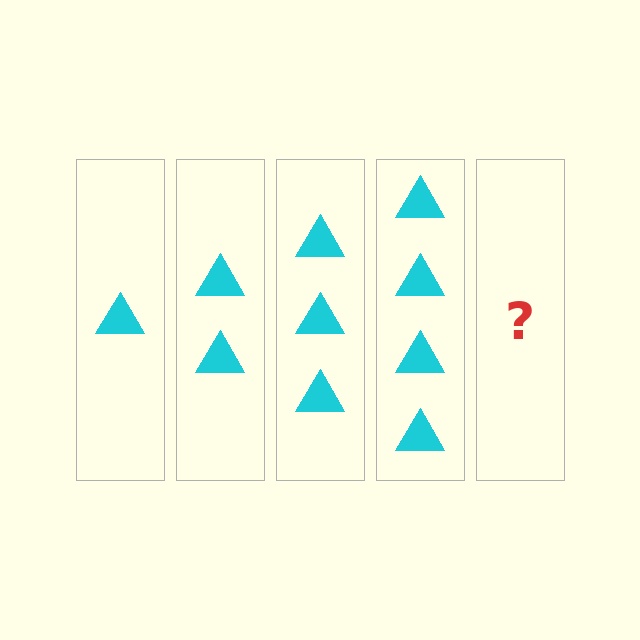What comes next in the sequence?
The next element should be 5 triangles.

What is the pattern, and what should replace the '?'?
The pattern is that each step adds one more triangle. The '?' should be 5 triangles.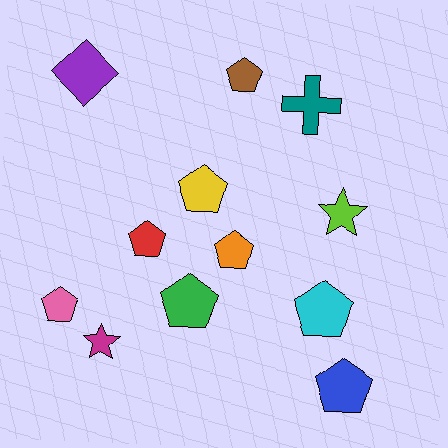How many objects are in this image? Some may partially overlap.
There are 12 objects.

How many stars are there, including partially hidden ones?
There are 2 stars.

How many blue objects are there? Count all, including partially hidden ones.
There is 1 blue object.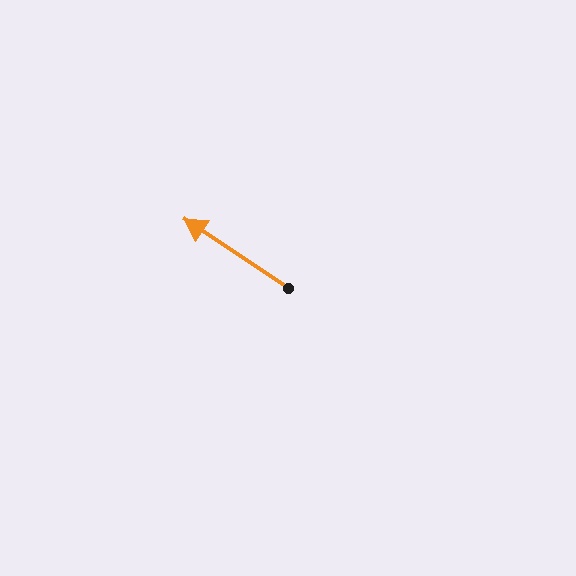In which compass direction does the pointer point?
Northwest.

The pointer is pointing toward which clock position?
Roughly 10 o'clock.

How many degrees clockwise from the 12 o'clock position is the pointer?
Approximately 304 degrees.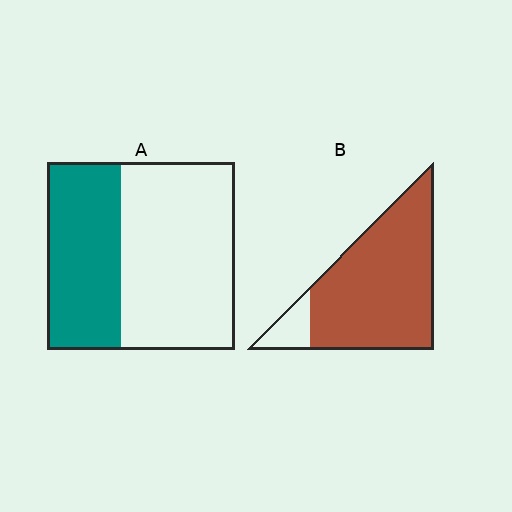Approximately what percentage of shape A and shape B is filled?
A is approximately 40% and B is approximately 90%.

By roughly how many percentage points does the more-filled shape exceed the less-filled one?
By roughly 50 percentage points (B over A).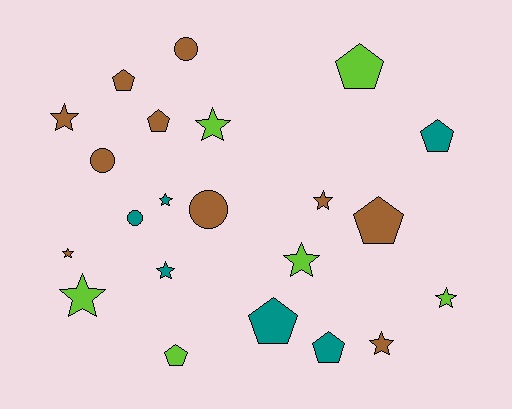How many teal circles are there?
There is 1 teal circle.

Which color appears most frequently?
Brown, with 10 objects.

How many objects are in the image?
There are 22 objects.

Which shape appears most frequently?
Star, with 10 objects.